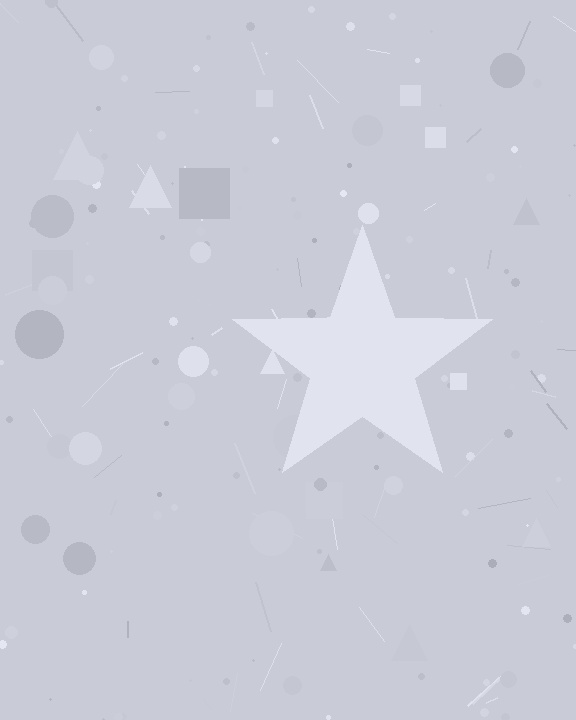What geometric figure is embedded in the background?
A star is embedded in the background.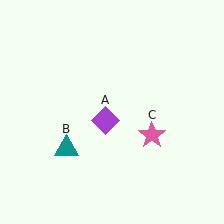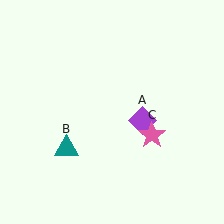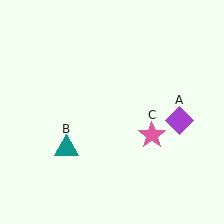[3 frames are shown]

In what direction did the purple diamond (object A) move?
The purple diamond (object A) moved right.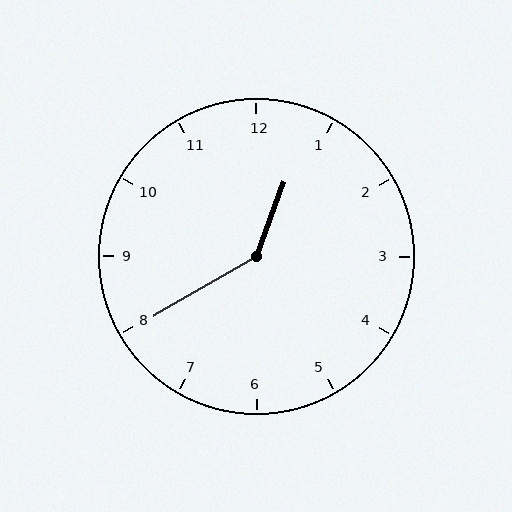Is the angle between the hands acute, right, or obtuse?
It is obtuse.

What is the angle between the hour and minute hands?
Approximately 140 degrees.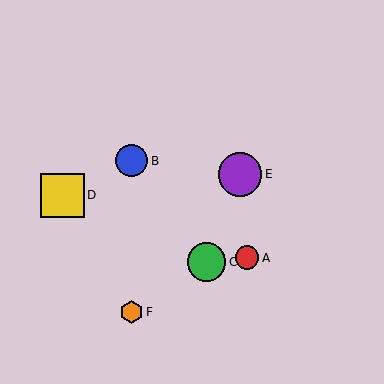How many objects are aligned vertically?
2 objects (B, F) are aligned vertically.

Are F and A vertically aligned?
No, F is at x≈132 and A is at x≈247.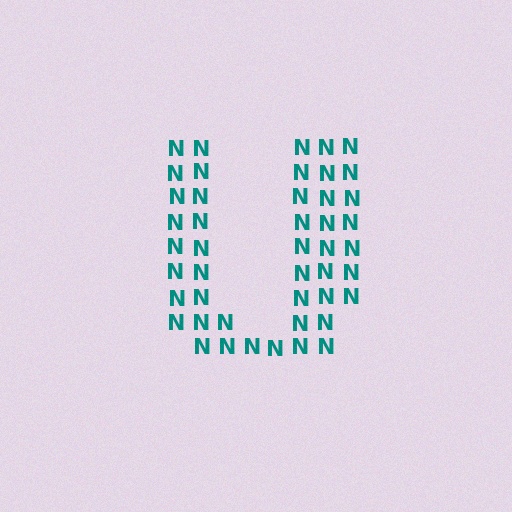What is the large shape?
The large shape is the letter U.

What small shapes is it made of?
It is made of small letter N's.